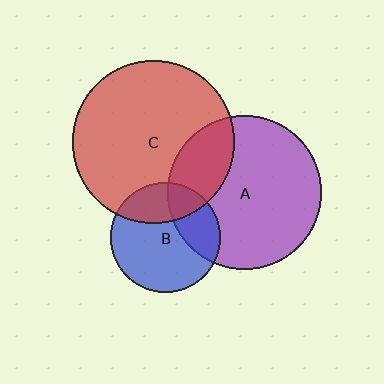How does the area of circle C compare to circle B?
Approximately 2.2 times.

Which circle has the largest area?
Circle C (red).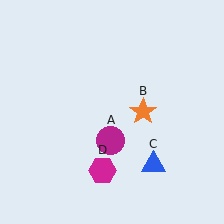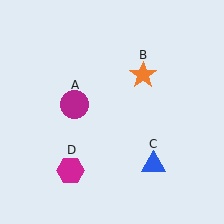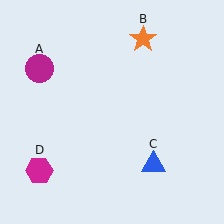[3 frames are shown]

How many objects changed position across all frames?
3 objects changed position: magenta circle (object A), orange star (object B), magenta hexagon (object D).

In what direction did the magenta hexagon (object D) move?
The magenta hexagon (object D) moved left.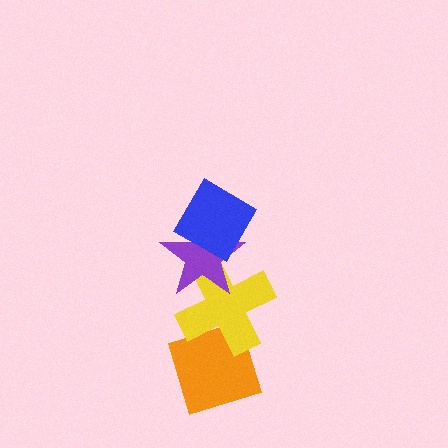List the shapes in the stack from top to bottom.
From top to bottom: the blue diamond, the purple star, the yellow cross, the orange diamond.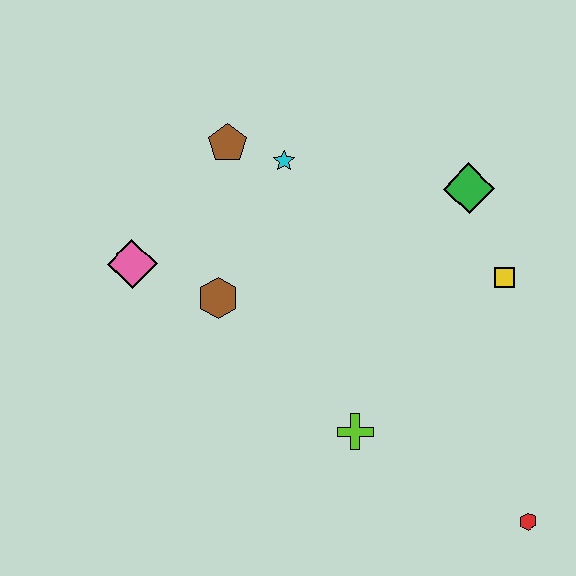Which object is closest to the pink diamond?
The brown hexagon is closest to the pink diamond.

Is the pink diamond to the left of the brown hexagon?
Yes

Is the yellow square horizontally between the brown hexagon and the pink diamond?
No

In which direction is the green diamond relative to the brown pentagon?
The green diamond is to the right of the brown pentagon.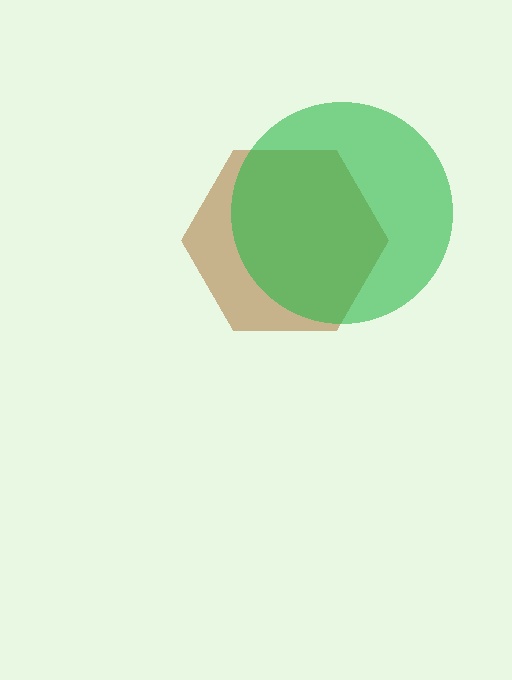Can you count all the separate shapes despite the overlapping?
Yes, there are 2 separate shapes.